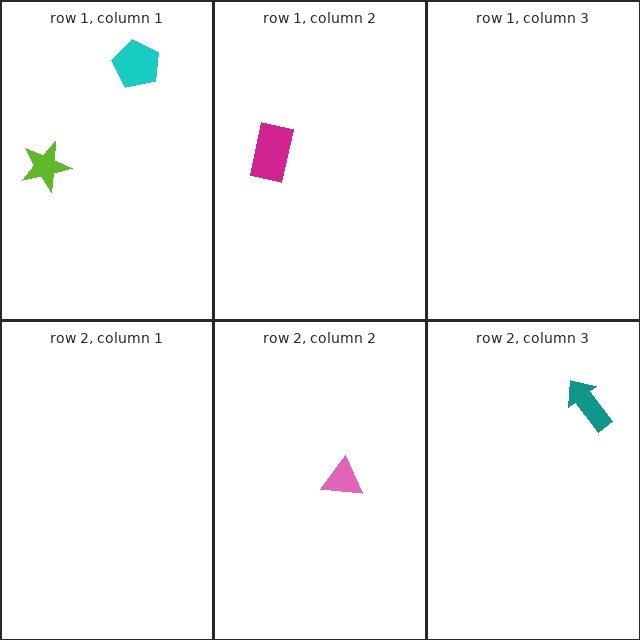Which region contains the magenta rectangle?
The row 1, column 2 region.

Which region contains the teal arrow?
The row 2, column 3 region.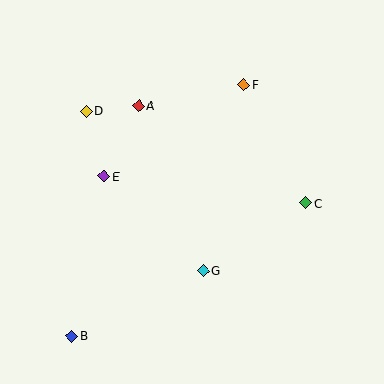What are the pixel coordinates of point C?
Point C is at (305, 203).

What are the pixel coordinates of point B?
Point B is at (71, 336).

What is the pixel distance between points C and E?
The distance between C and E is 203 pixels.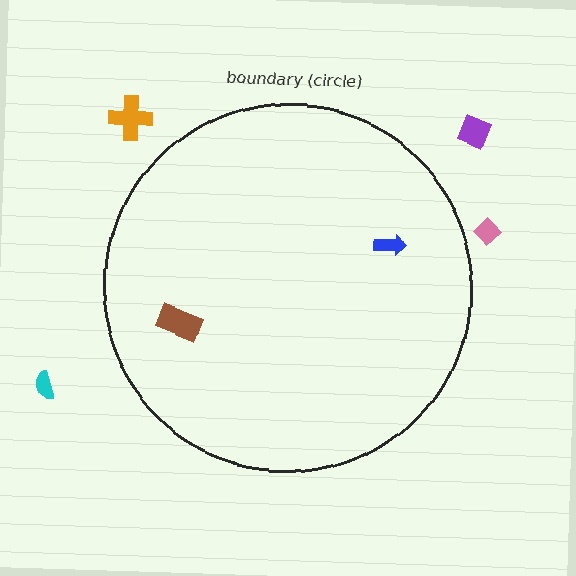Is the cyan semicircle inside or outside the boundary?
Outside.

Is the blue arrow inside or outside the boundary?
Inside.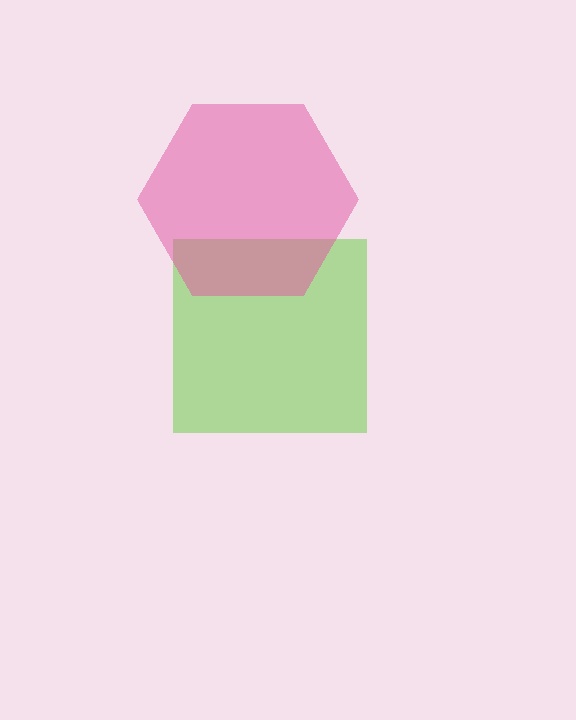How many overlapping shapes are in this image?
There are 2 overlapping shapes in the image.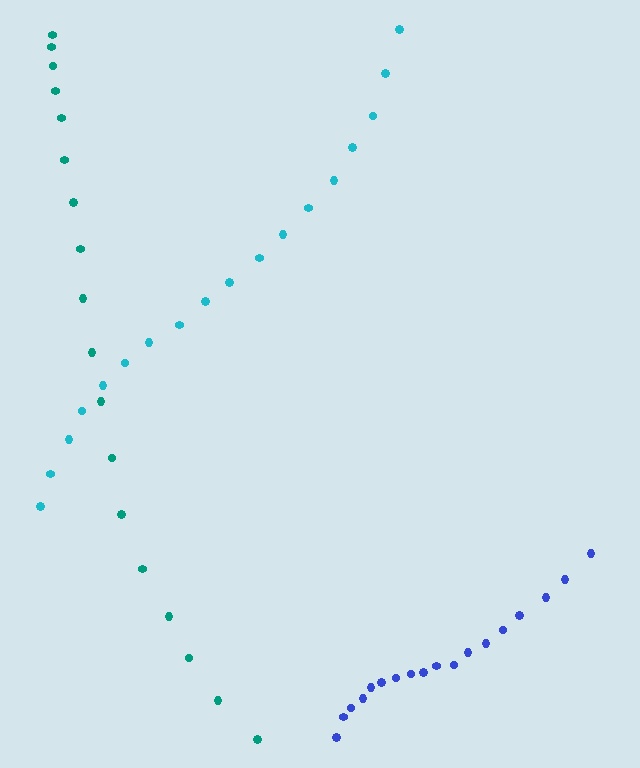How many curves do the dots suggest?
There are 3 distinct paths.